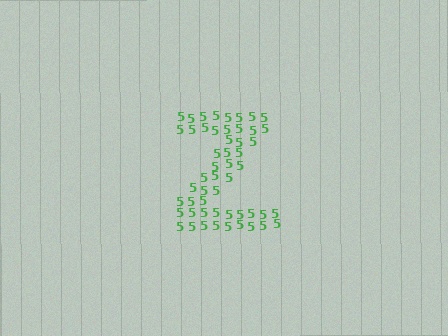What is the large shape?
The large shape is the letter Z.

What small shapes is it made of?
It is made of small digit 5's.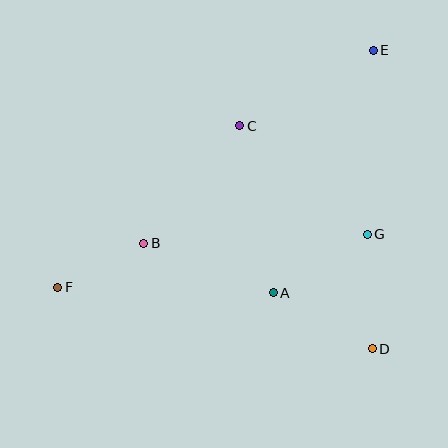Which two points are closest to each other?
Points B and F are closest to each other.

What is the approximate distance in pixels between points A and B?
The distance between A and B is approximately 139 pixels.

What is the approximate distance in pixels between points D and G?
The distance between D and G is approximately 115 pixels.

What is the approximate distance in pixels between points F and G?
The distance between F and G is approximately 314 pixels.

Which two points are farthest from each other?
Points E and F are farthest from each other.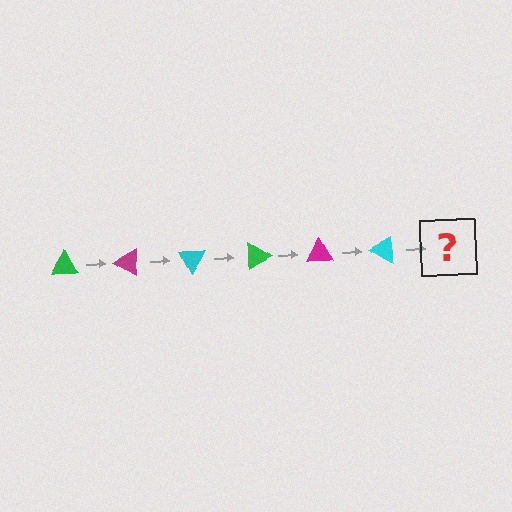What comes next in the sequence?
The next element should be a green triangle, rotated 180 degrees from the start.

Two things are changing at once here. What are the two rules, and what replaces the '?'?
The two rules are that it rotates 30 degrees each step and the color cycles through green, magenta, and cyan. The '?' should be a green triangle, rotated 180 degrees from the start.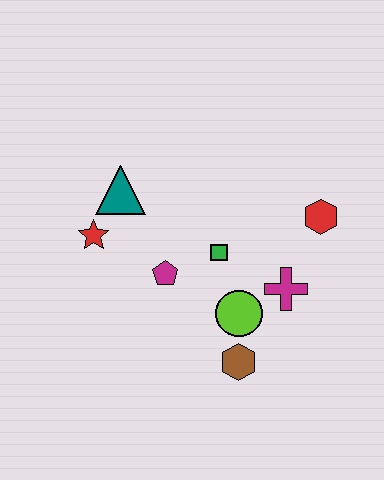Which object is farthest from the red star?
The red hexagon is farthest from the red star.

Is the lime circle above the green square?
No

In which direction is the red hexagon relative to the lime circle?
The red hexagon is above the lime circle.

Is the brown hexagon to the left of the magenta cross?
Yes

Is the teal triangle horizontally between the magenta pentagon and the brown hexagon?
No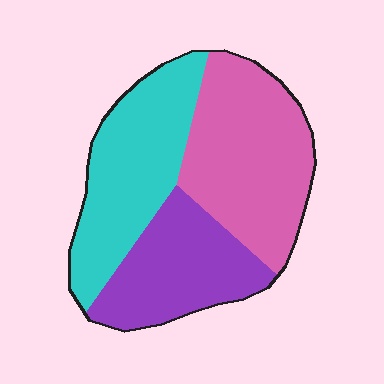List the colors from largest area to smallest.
From largest to smallest: pink, cyan, purple.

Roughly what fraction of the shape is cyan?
Cyan covers 34% of the shape.